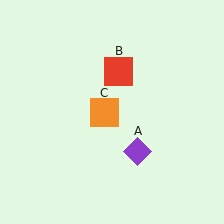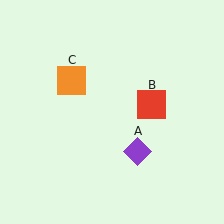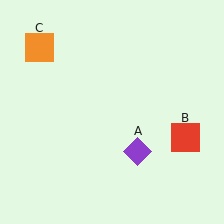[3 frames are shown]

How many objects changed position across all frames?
2 objects changed position: red square (object B), orange square (object C).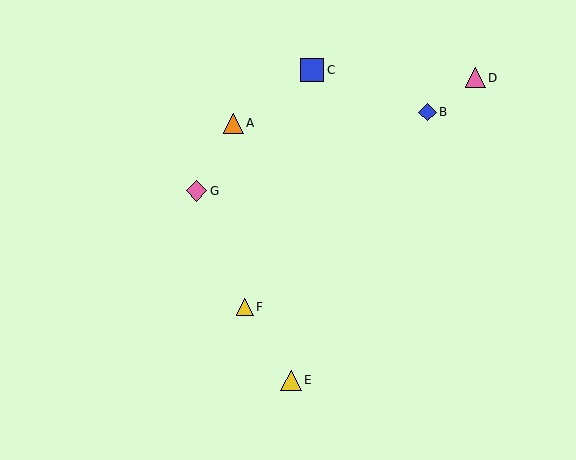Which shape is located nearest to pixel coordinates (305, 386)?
The yellow triangle (labeled E) at (291, 380) is nearest to that location.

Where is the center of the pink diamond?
The center of the pink diamond is at (197, 191).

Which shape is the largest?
The blue square (labeled C) is the largest.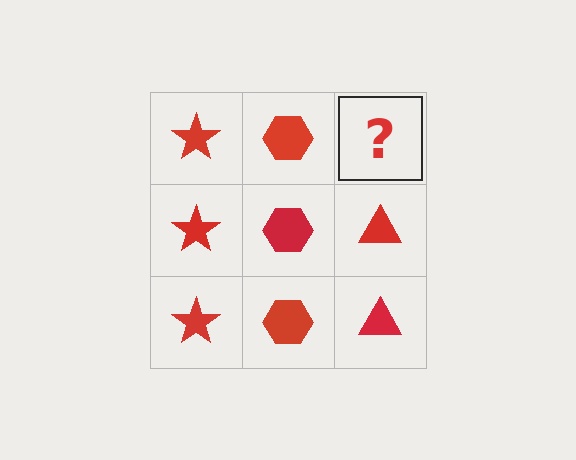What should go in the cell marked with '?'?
The missing cell should contain a red triangle.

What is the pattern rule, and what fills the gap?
The rule is that each column has a consistent shape. The gap should be filled with a red triangle.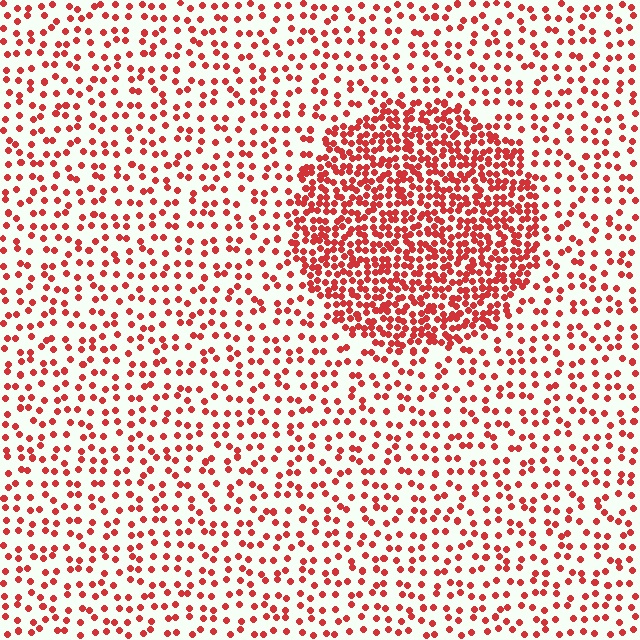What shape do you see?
I see a circle.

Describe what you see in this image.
The image contains small red elements arranged at two different densities. A circle-shaped region is visible where the elements are more densely packed than the surrounding area.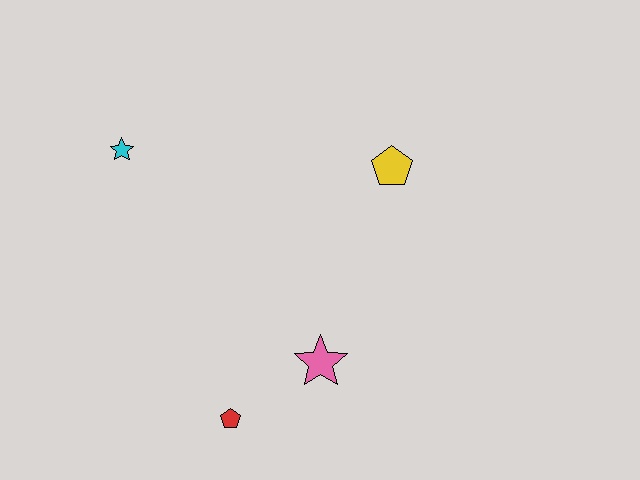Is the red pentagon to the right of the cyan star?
Yes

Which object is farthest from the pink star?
The cyan star is farthest from the pink star.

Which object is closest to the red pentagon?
The pink star is closest to the red pentagon.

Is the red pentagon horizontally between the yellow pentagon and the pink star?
No